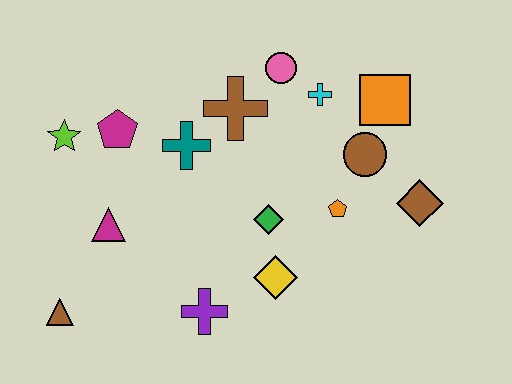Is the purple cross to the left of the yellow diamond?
Yes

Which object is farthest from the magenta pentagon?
The brown diamond is farthest from the magenta pentagon.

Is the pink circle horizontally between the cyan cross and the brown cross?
Yes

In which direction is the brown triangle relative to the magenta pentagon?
The brown triangle is below the magenta pentagon.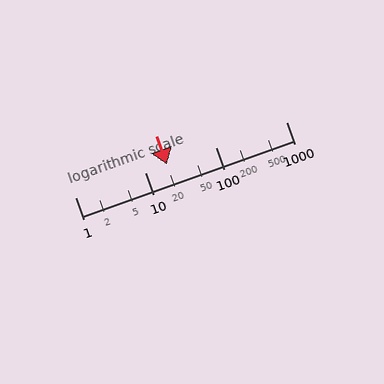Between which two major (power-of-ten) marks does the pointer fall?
The pointer is between 10 and 100.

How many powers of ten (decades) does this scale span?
The scale spans 3 decades, from 1 to 1000.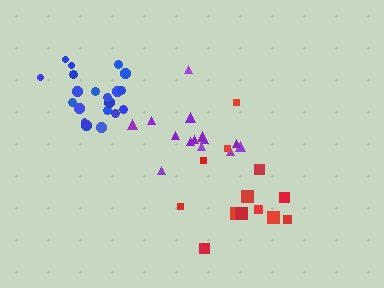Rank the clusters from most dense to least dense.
blue, purple, red.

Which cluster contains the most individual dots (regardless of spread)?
Blue (21).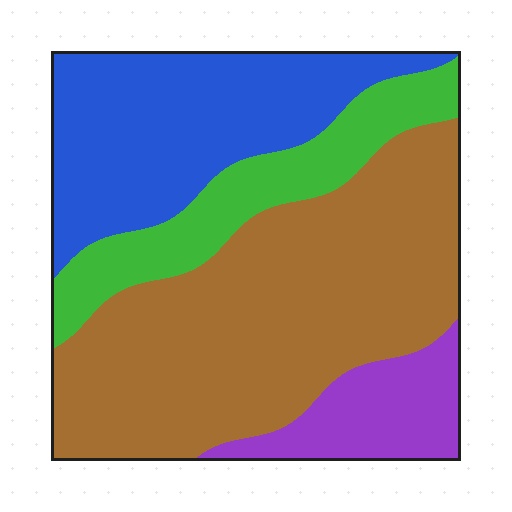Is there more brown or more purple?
Brown.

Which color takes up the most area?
Brown, at roughly 45%.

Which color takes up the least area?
Purple, at roughly 10%.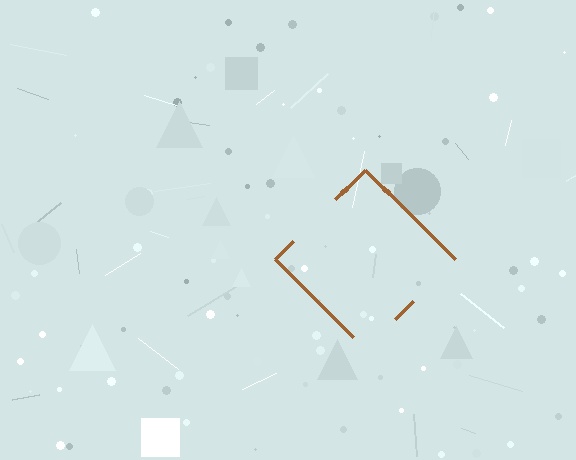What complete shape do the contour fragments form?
The contour fragments form a diamond.